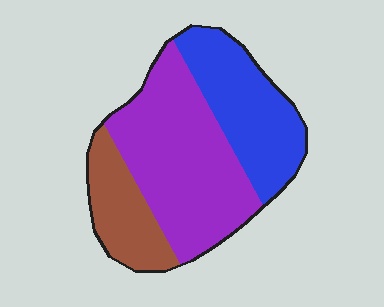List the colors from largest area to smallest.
From largest to smallest: purple, blue, brown.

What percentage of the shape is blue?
Blue covers about 30% of the shape.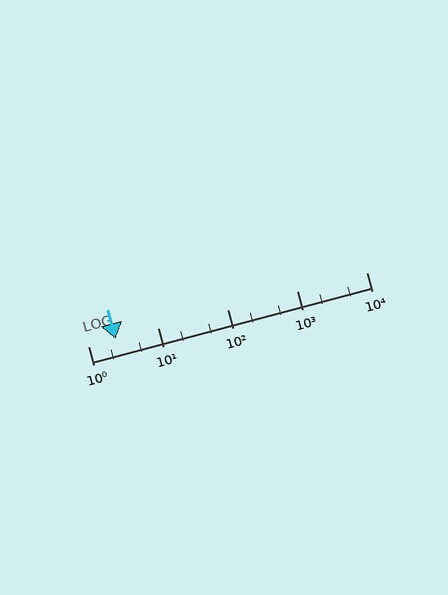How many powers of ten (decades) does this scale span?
The scale spans 4 decades, from 1 to 10000.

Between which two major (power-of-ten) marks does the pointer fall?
The pointer is between 1 and 10.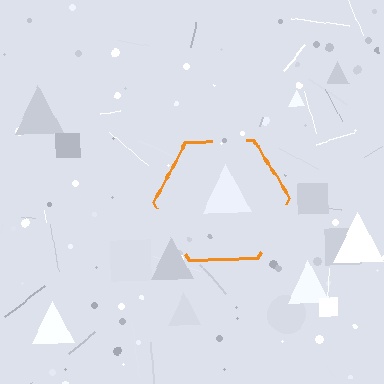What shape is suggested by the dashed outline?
The dashed outline suggests a hexagon.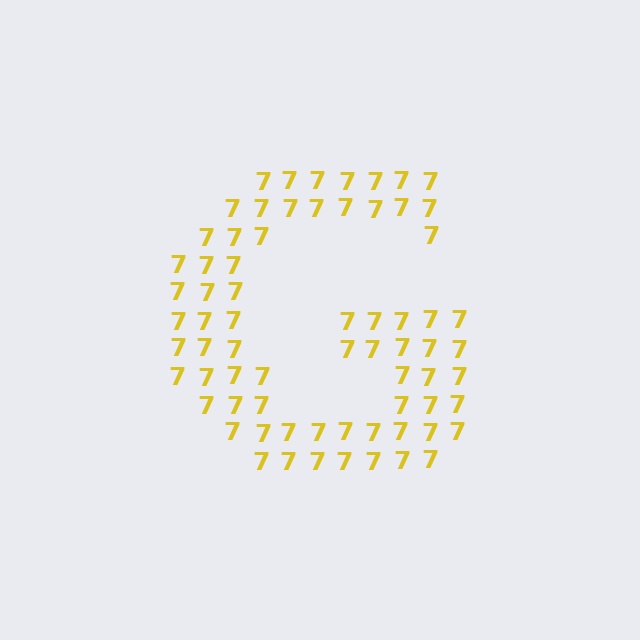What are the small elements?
The small elements are digit 7's.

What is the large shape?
The large shape is the letter G.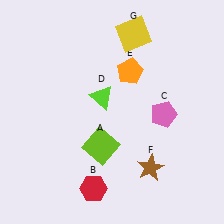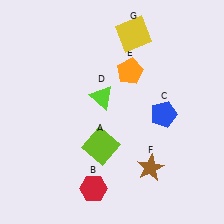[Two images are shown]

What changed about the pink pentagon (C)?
In Image 1, C is pink. In Image 2, it changed to blue.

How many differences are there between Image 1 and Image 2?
There is 1 difference between the two images.